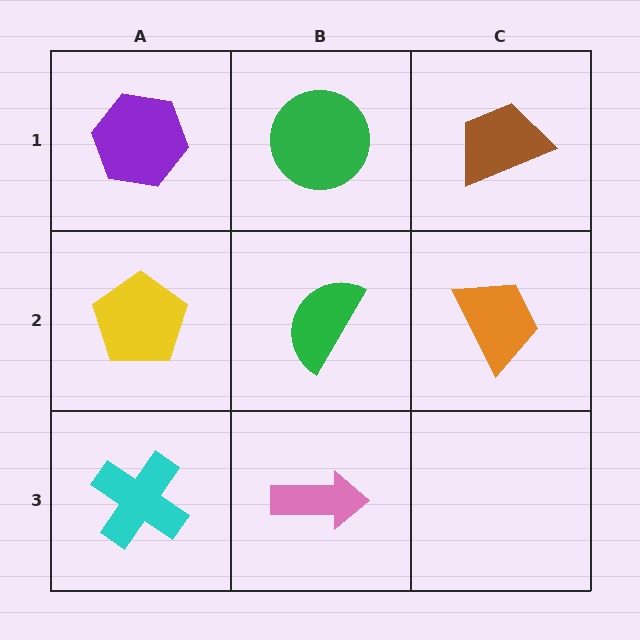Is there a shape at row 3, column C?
No, that cell is empty.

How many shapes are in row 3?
2 shapes.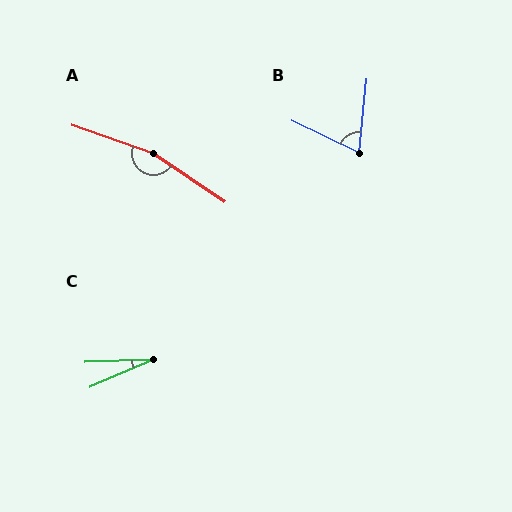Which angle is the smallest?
C, at approximately 21 degrees.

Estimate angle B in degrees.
Approximately 70 degrees.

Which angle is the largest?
A, at approximately 164 degrees.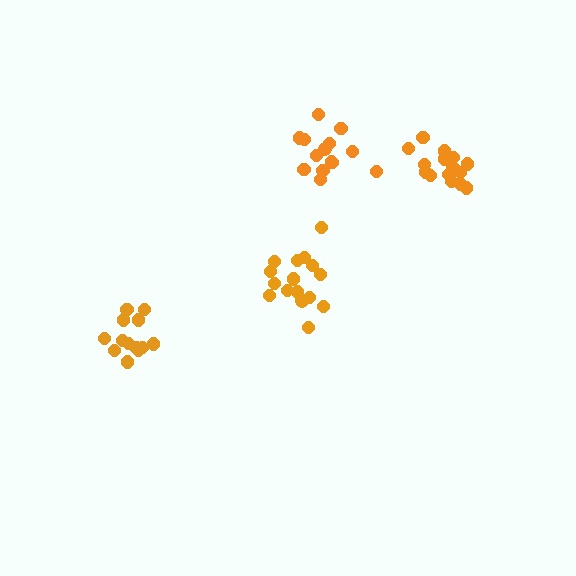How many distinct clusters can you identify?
There are 4 distinct clusters.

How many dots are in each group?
Group 1: 16 dots, Group 2: 14 dots, Group 3: 14 dots, Group 4: 16 dots (60 total).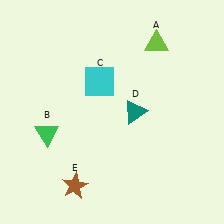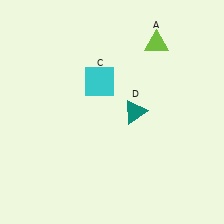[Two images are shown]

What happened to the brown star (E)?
The brown star (E) was removed in Image 2. It was in the bottom-left area of Image 1.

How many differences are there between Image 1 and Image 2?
There are 2 differences between the two images.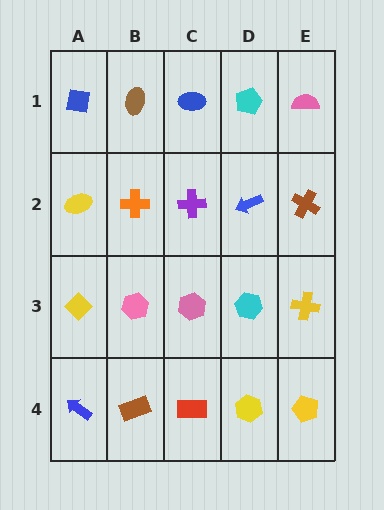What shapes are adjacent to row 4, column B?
A pink hexagon (row 3, column B), a blue arrow (row 4, column A), a red rectangle (row 4, column C).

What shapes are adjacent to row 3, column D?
A blue arrow (row 2, column D), a yellow hexagon (row 4, column D), a pink hexagon (row 3, column C), a yellow cross (row 3, column E).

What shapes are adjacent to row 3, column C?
A purple cross (row 2, column C), a red rectangle (row 4, column C), a pink hexagon (row 3, column B), a cyan hexagon (row 3, column D).